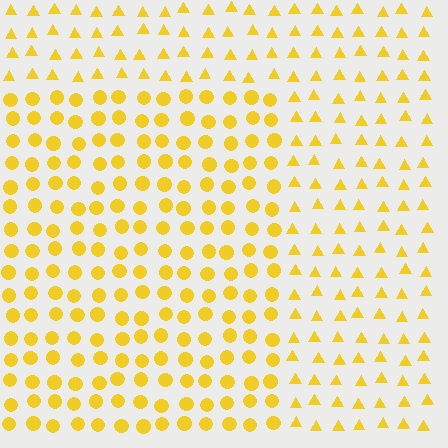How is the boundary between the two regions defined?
The boundary is defined by a change in element shape: circles inside vs. triangles outside. All elements share the same color and spacing.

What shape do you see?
I see a rectangle.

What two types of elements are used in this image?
The image uses circles inside the rectangle region and triangles outside it.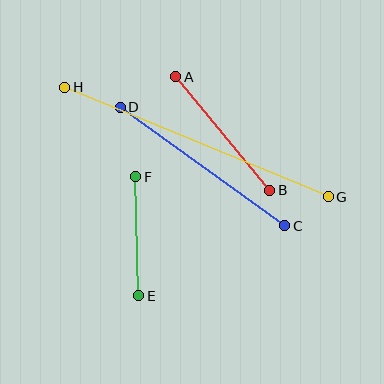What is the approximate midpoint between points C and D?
The midpoint is at approximately (203, 167) pixels.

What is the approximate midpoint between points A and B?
The midpoint is at approximately (223, 134) pixels.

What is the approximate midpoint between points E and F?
The midpoint is at approximately (137, 236) pixels.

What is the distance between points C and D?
The distance is approximately 203 pixels.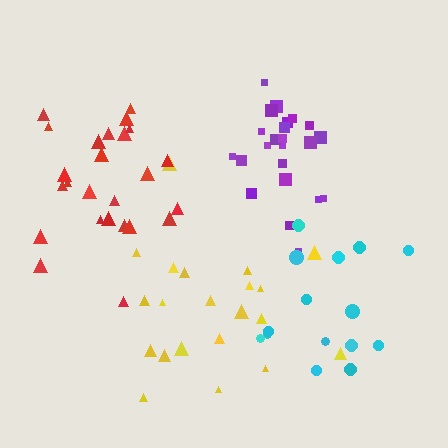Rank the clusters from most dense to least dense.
purple, red, cyan, yellow.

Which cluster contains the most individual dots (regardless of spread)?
Red (25).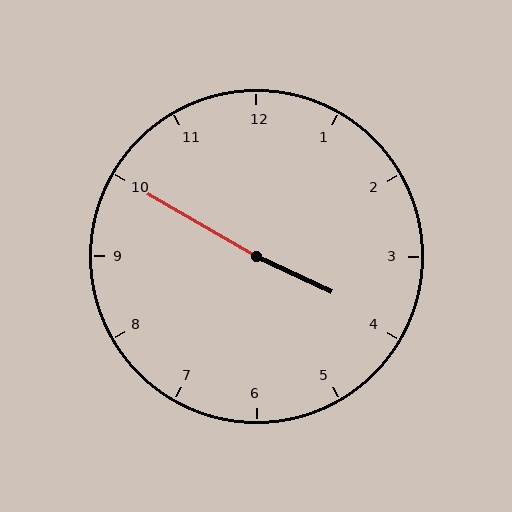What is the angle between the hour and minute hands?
Approximately 175 degrees.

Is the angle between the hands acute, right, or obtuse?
It is obtuse.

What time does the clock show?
3:50.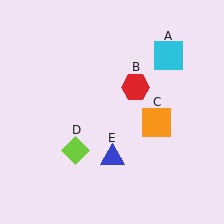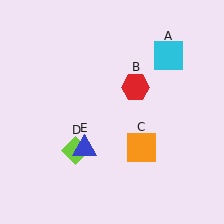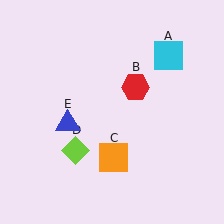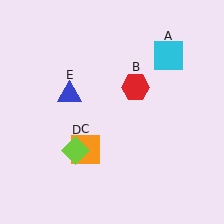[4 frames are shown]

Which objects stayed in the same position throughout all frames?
Cyan square (object A) and red hexagon (object B) and lime diamond (object D) remained stationary.